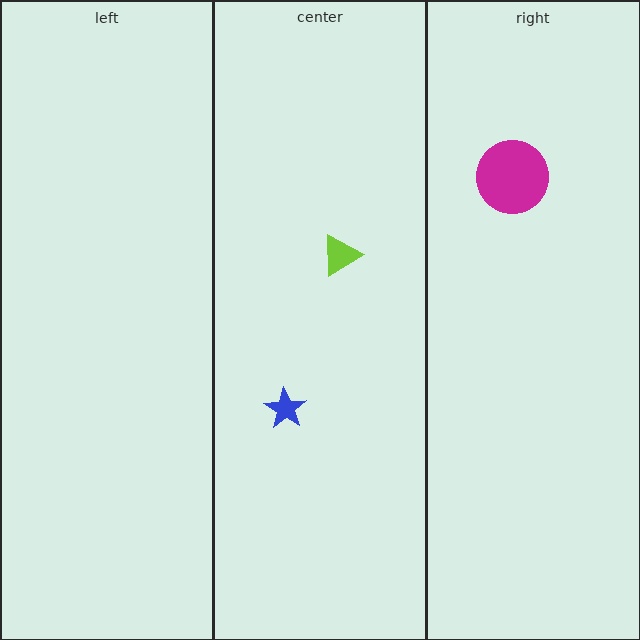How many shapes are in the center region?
2.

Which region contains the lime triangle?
The center region.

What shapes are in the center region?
The lime triangle, the blue star.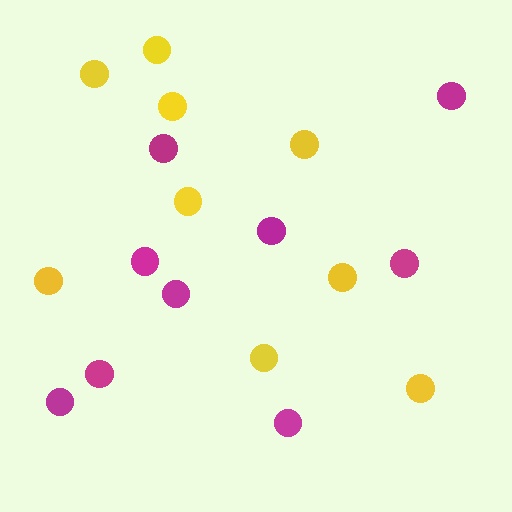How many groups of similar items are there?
There are 2 groups: one group of magenta circles (9) and one group of yellow circles (9).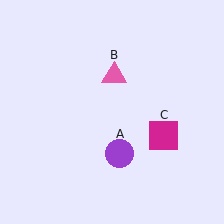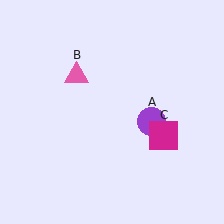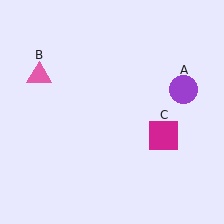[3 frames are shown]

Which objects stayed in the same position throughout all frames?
Magenta square (object C) remained stationary.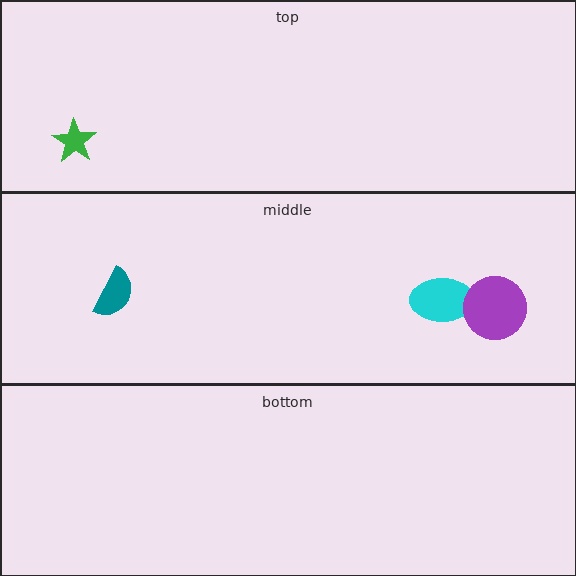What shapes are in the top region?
The green star.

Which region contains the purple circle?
The middle region.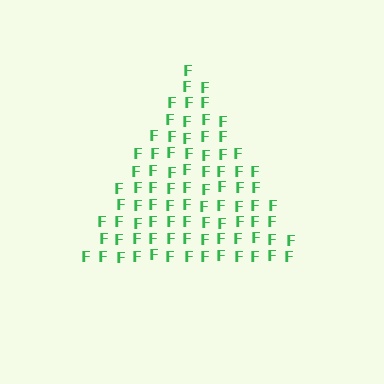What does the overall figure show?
The overall figure shows a triangle.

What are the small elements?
The small elements are letter F's.